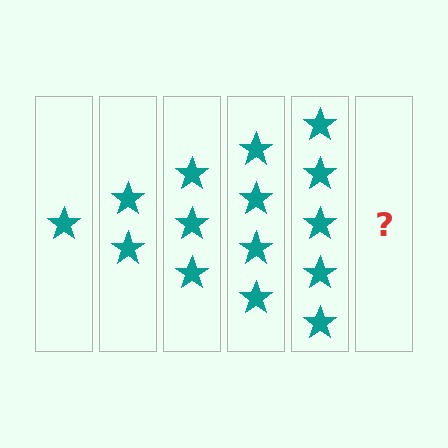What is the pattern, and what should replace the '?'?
The pattern is that each step adds one more star. The '?' should be 6 stars.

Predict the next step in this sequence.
The next step is 6 stars.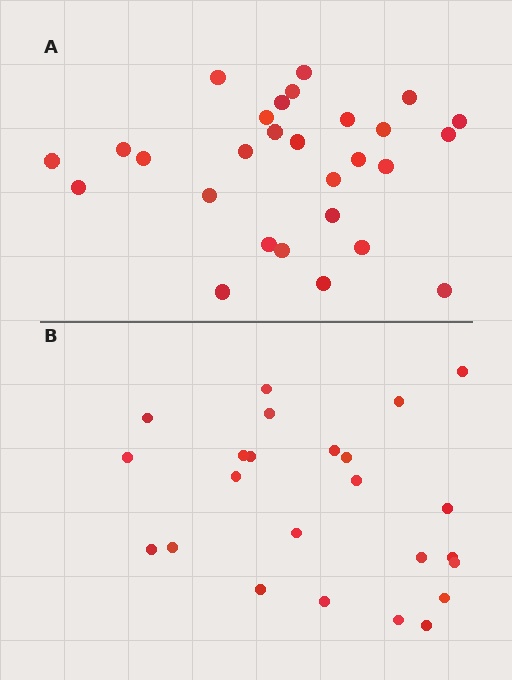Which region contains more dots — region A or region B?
Region A (the top region) has more dots.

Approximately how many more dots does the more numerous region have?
Region A has about 4 more dots than region B.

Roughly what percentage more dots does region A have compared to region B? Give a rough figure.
About 15% more.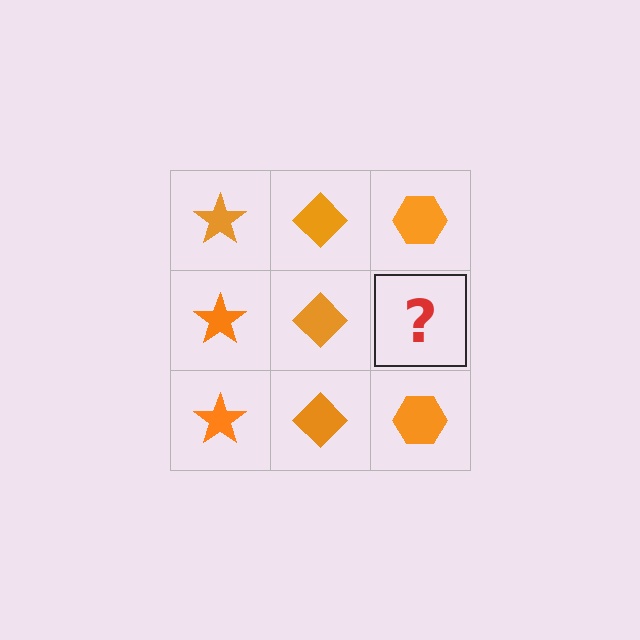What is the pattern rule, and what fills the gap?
The rule is that each column has a consistent shape. The gap should be filled with an orange hexagon.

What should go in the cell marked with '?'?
The missing cell should contain an orange hexagon.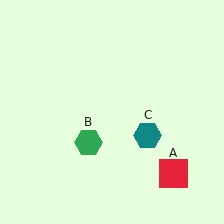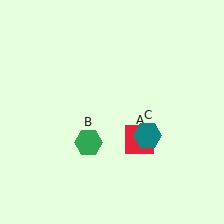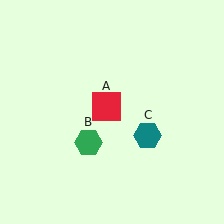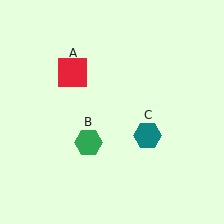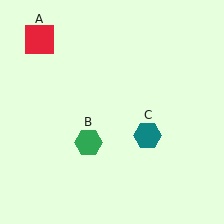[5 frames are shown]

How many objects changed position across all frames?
1 object changed position: red square (object A).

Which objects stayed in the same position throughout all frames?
Green hexagon (object B) and teal hexagon (object C) remained stationary.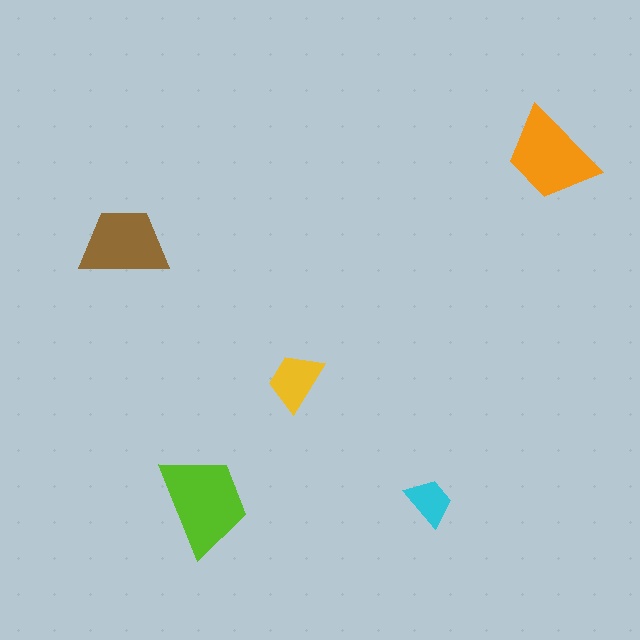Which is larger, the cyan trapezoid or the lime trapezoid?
The lime one.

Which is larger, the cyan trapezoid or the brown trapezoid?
The brown one.